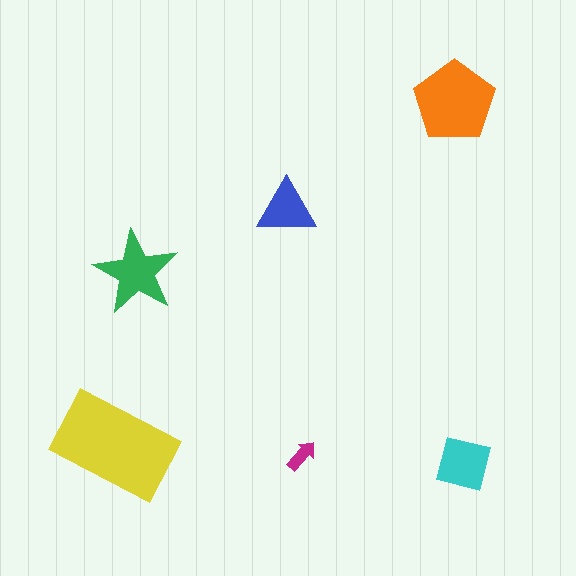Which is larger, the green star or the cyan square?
The green star.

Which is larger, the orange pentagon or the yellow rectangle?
The yellow rectangle.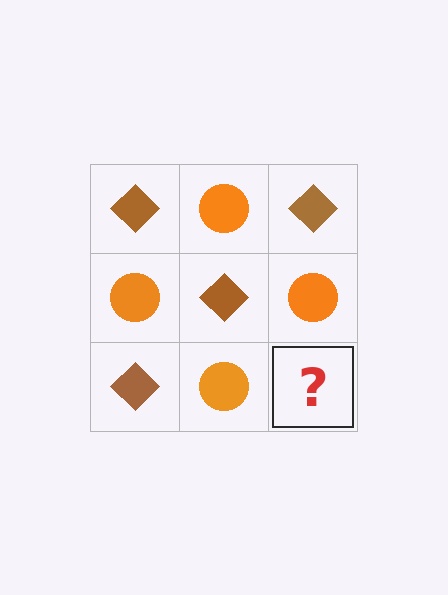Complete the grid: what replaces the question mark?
The question mark should be replaced with a brown diamond.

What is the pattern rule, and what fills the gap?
The rule is that it alternates brown diamond and orange circle in a checkerboard pattern. The gap should be filled with a brown diamond.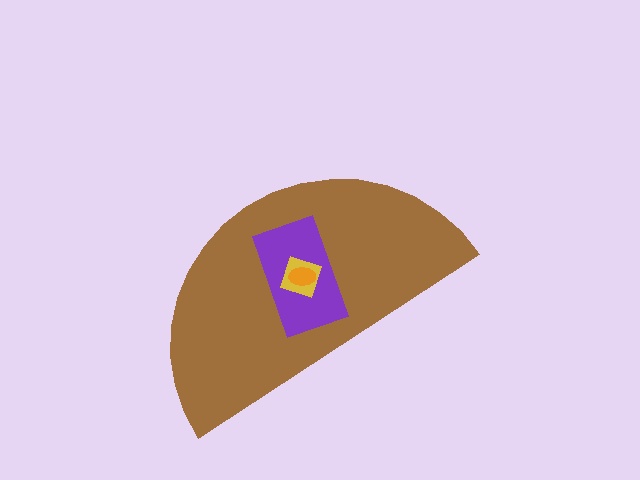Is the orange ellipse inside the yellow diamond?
Yes.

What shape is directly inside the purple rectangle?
The yellow diamond.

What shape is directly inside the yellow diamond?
The orange ellipse.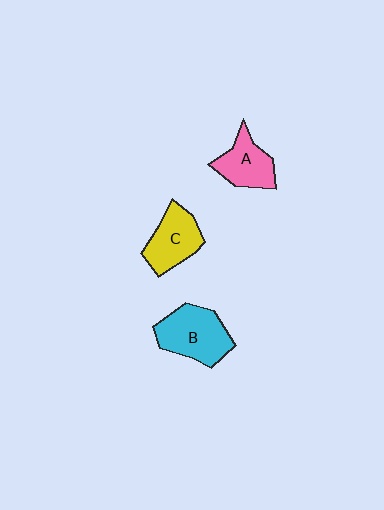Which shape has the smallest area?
Shape A (pink).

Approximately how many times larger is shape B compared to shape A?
Approximately 1.4 times.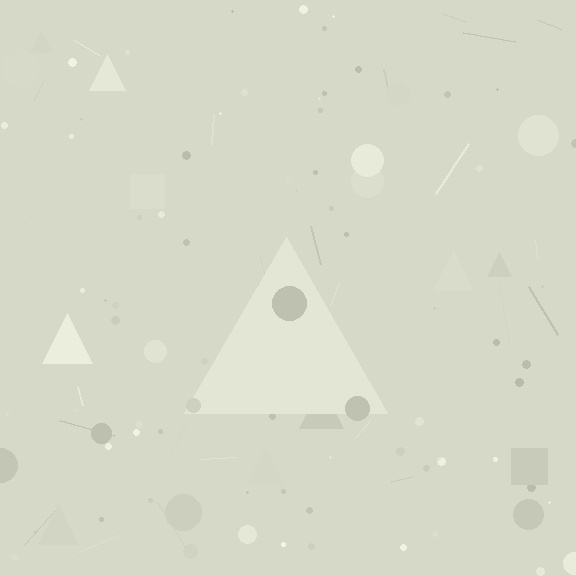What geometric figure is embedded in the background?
A triangle is embedded in the background.